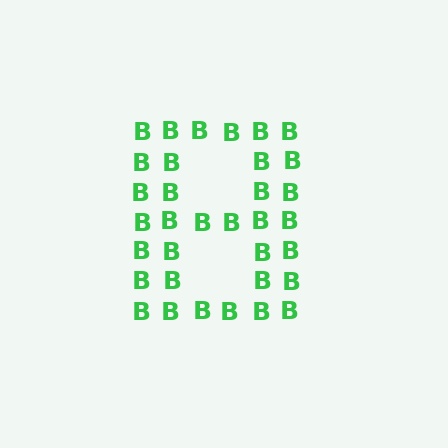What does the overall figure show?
The overall figure shows the letter B.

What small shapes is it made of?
It is made of small letter B's.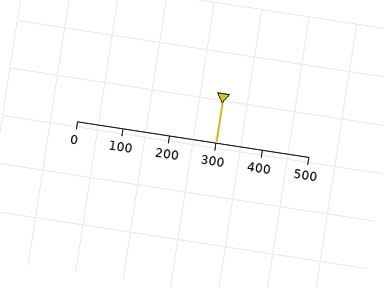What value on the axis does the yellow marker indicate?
The marker indicates approximately 300.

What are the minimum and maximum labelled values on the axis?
The axis runs from 0 to 500.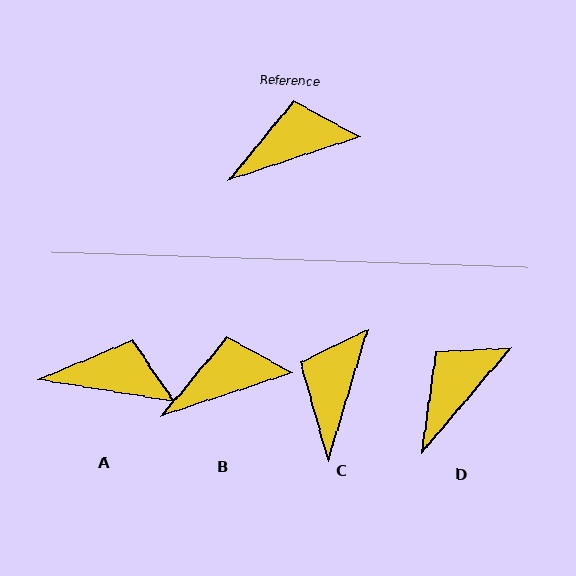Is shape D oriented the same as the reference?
No, it is off by about 31 degrees.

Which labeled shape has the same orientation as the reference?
B.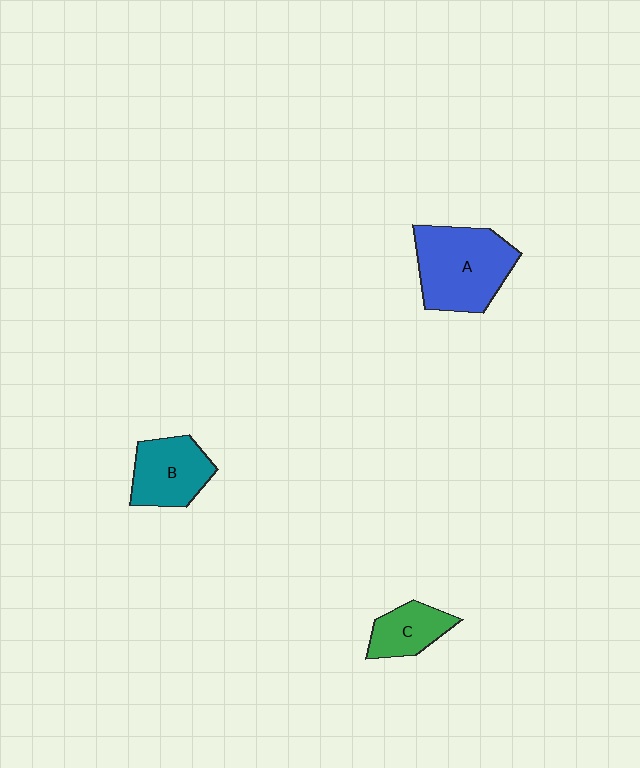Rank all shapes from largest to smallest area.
From largest to smallest: A (blue), B (teal), C (green).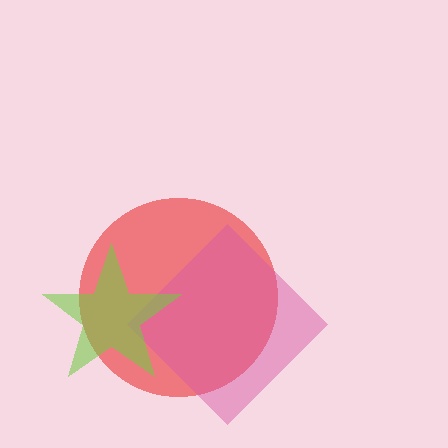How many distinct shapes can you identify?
There are 3 distinct shapes: a red circle, a pink diamond, a lime star.